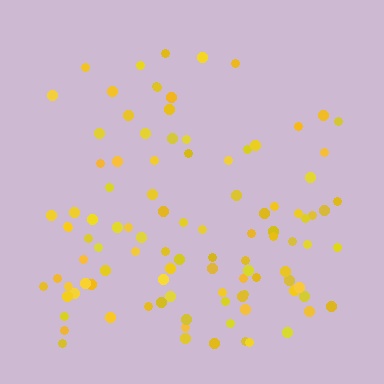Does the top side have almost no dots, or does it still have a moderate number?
Still a moderate number, just noticeably fewer than the bottom.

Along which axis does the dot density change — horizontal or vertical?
Vertical.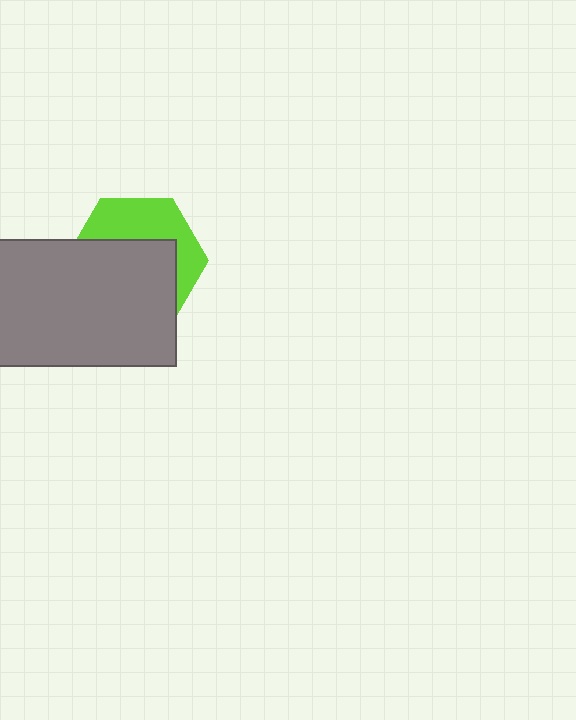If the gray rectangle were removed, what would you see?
You would see the complete lime hexagon.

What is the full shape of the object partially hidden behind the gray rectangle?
The partially hidden object is a lime hexagon.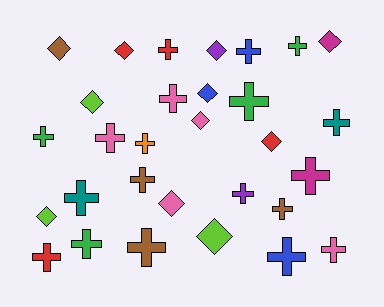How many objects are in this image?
There are 30 objects.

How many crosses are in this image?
There are 19 crosses.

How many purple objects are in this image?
There are 2 purple objects.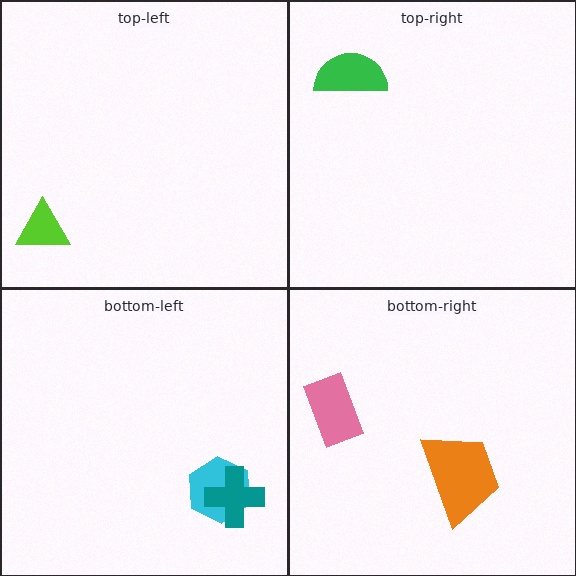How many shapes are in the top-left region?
1.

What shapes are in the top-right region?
The green semicircle.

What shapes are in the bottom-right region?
The pink rectangle, the orange trapezoid.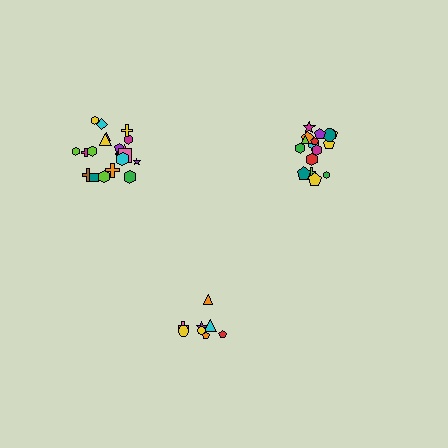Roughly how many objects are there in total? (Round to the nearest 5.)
Roughly 50 objects in total.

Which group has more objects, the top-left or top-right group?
The top-left group.